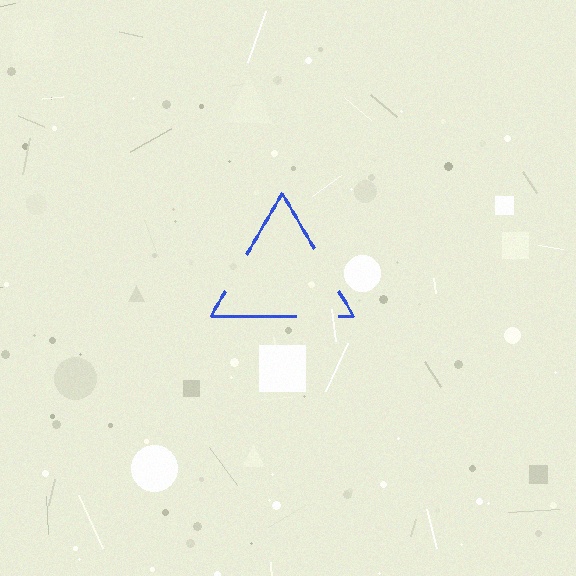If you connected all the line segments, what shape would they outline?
They would outline a triangle.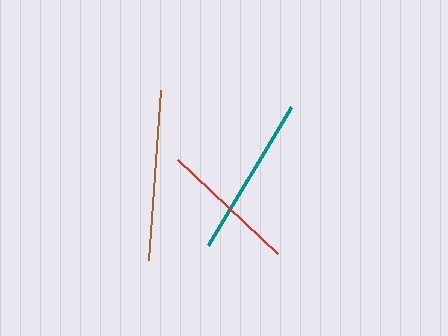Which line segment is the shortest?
The red line is the shortest at approximately 137 pixels.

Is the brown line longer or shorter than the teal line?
The brown line is longer than the teal line.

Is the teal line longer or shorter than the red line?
The teal line is longer than the red line.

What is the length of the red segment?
The red segment is approximately 137 pixels long.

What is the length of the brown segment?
The brown segment is approximately 170 pixels long.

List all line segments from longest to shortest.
From longest to shortest: brown, teal, red.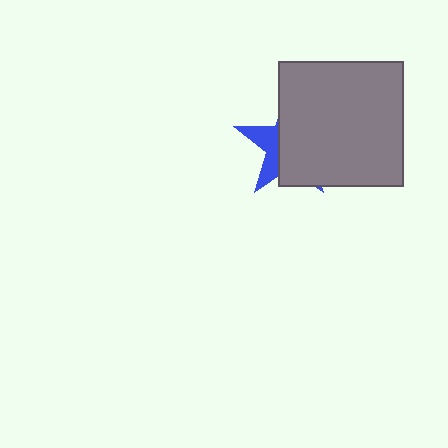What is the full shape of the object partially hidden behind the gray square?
The partially hidden object is a blue star.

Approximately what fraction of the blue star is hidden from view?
Roughly 69% of the blue star is hidden behind the gray square.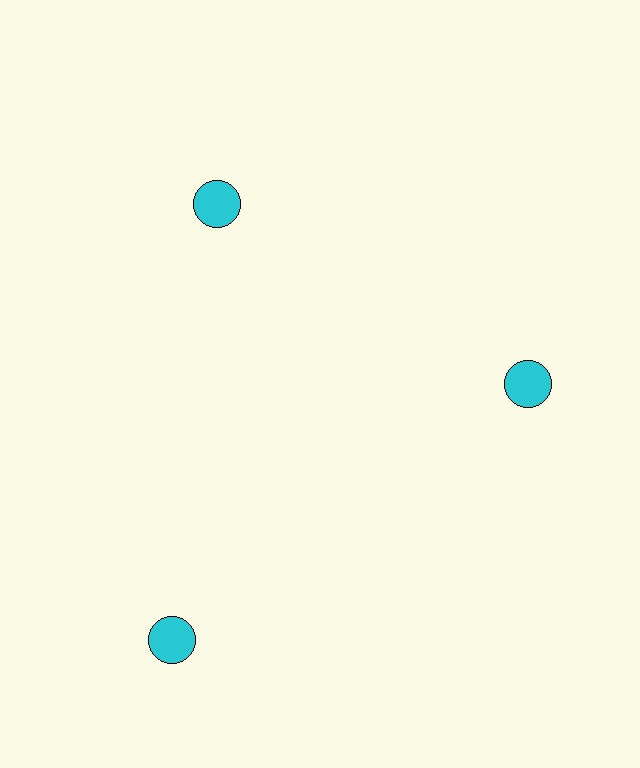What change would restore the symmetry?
The symmetry would be restored by moving it inward, back onto the ring so that all 3 circles sit at equal angles and equal distance from the center.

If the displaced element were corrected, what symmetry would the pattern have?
It would have 3-fold rotational symmetry — the pattern would map onto itself every 120 degrees.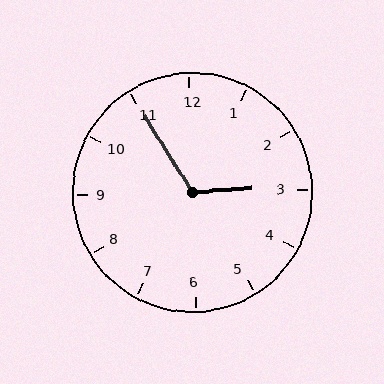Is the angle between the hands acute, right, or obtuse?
It is obtuse.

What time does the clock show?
2:55.